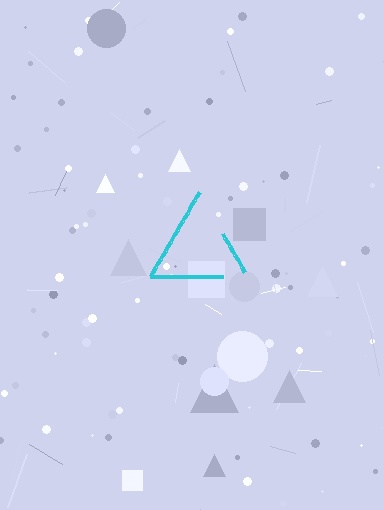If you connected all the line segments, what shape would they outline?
They would outline a triangle.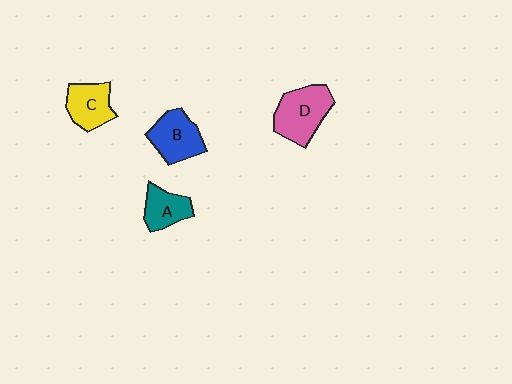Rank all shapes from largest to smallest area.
From largest to smallest: D (pink), B (blue), C (yellow), A (teal).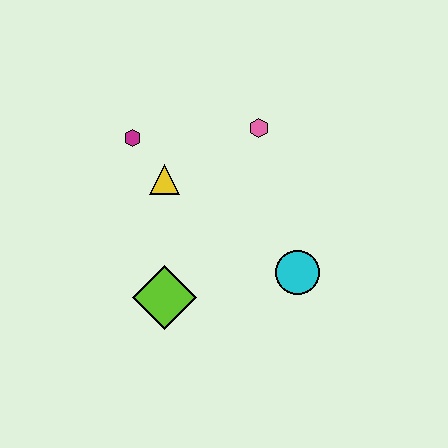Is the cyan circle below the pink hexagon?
Yes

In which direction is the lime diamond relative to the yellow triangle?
The lime diamond is below the yellow triangle.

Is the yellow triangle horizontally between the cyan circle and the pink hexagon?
No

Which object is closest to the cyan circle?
The lime diamond is closest to the cyan circle.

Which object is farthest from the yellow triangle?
The cyan circle is farthest from the yellow triangle.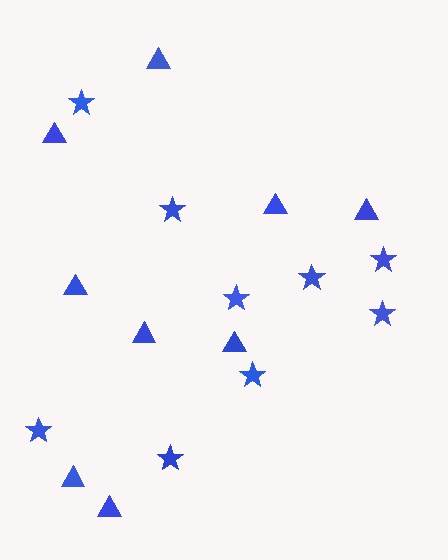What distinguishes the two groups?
There are 2 groups: one group of triangles (9) and one group of stars (9).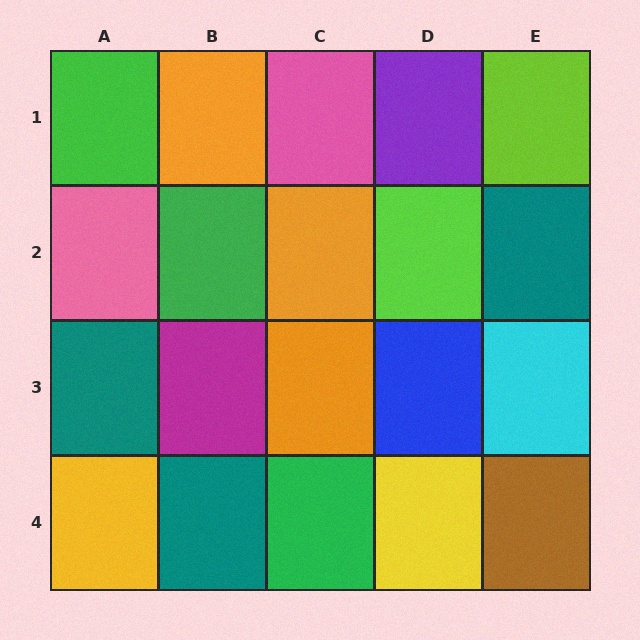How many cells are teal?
3 cells are teal.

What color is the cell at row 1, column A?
Green.